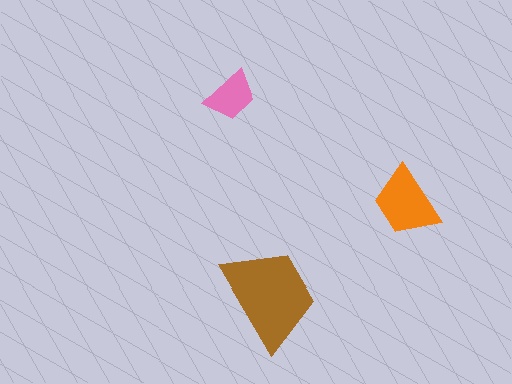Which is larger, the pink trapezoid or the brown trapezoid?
The brown one.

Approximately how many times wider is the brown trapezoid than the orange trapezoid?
About 1.5 times wider.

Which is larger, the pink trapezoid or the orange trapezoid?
The orange one.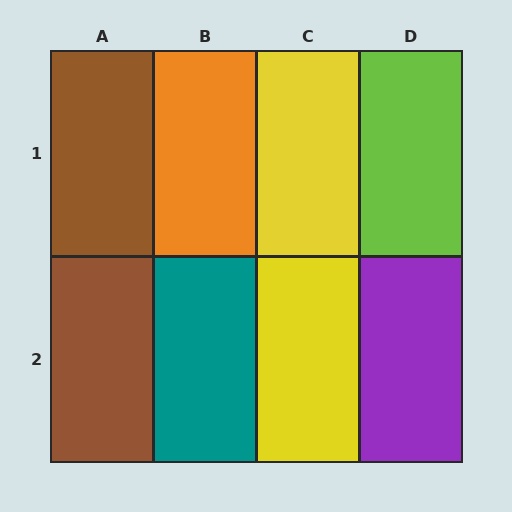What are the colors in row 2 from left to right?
Brown, teal, yellow, purple.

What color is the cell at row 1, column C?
Yellow.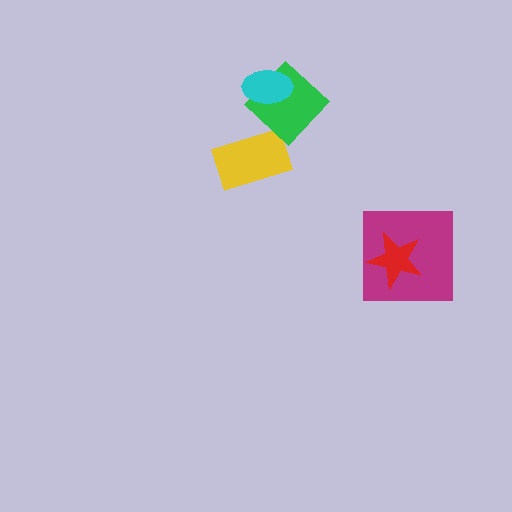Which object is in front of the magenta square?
The red star is in front of the magenta square.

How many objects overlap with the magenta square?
1 object overlaps with the magenta square.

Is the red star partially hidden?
No, no other shape covers it.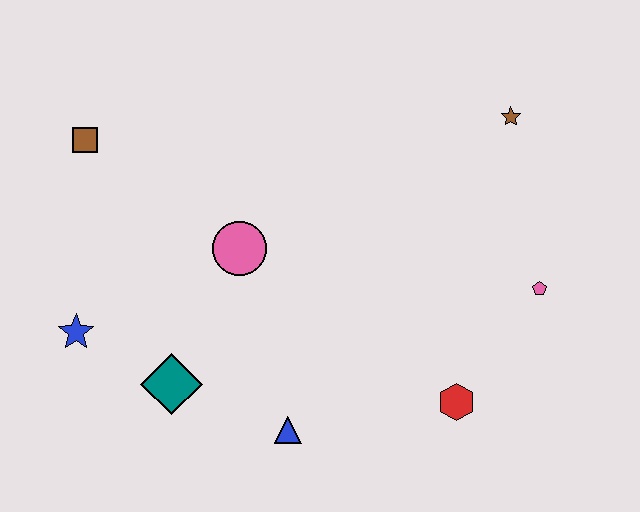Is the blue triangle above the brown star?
No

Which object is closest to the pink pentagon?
The red hexagon is closest to the pink pentagon.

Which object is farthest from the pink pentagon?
The brown square is farthest from the pink pentagon.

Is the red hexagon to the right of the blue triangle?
Yes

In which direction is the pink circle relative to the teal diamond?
The pink circle is above the teal diamond.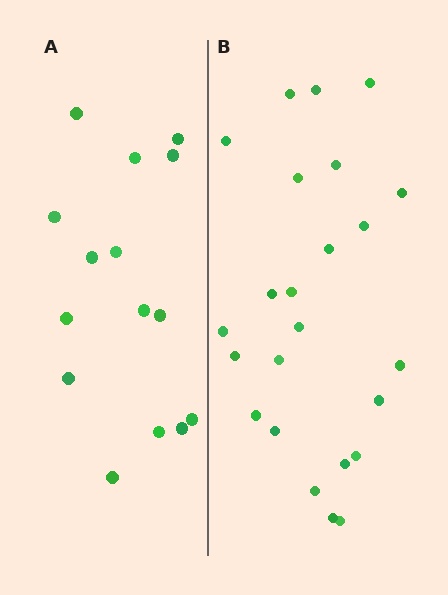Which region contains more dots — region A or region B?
Region B (the right region) has more dots.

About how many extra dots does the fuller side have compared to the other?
Region B has roughly 8 or so more dots than region A.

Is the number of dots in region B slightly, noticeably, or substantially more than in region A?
Region B has substantially more. The ratio is roughly 1.6 to 1.